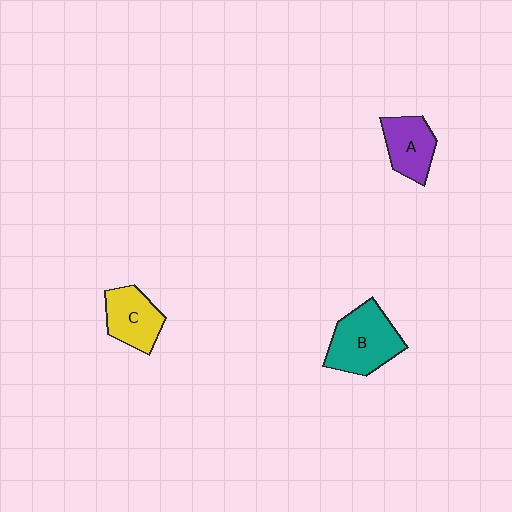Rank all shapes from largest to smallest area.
From largest to smallest: B (teal), C (yellow), A (purple).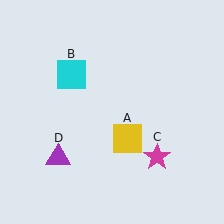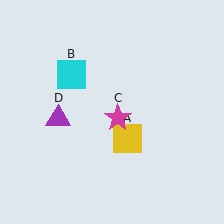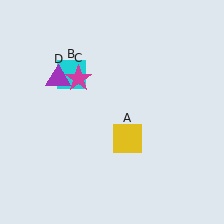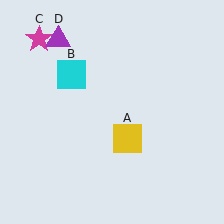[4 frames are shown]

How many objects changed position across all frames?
2 objects changed position: magenta star (object C), purple triangle (object D).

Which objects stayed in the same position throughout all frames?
Yellow square (object A) and cyan square (object B) remained stationary.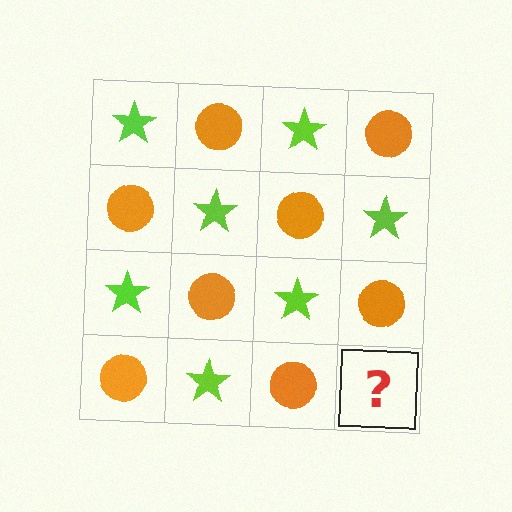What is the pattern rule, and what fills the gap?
The rule is that it alternates lime star and orange circle in a checkerboard pattern. The gap should be filled with a lime star.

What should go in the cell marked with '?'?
The missing cell should contain a lime star.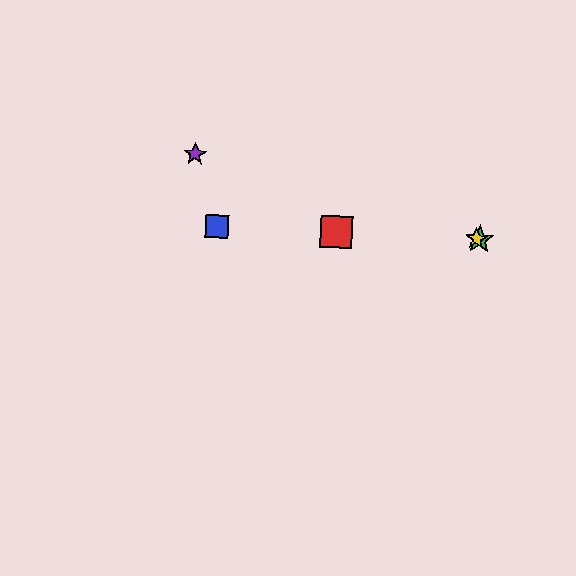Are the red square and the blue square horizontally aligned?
Yes, both are at y≈232.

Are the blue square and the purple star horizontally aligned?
No, the blue square is at y≈226 and the purple star is at y≈154.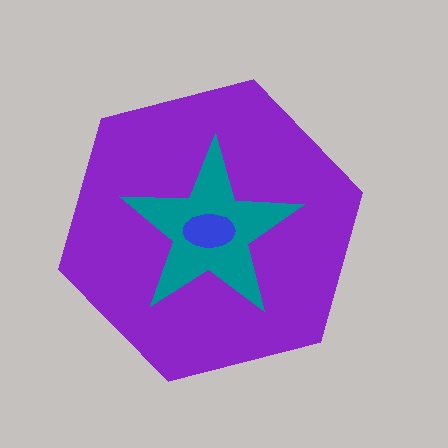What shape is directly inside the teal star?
The blue ellipse.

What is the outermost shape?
The purple hexagon.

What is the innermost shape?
The blue ellipse.